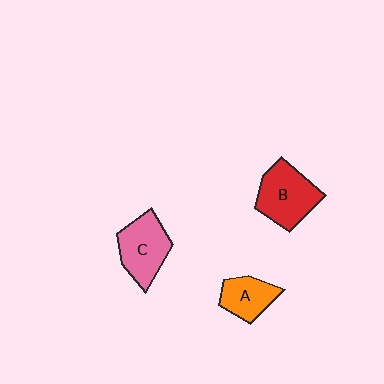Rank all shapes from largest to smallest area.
From largest to smallest: B (red), C (pink), A (orange).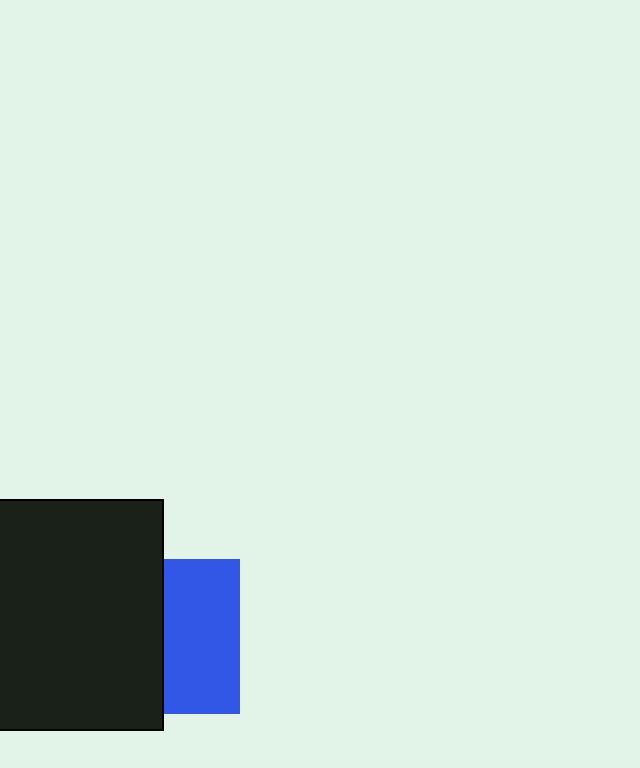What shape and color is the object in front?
The object in front is a black square.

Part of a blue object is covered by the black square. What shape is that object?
It is a square.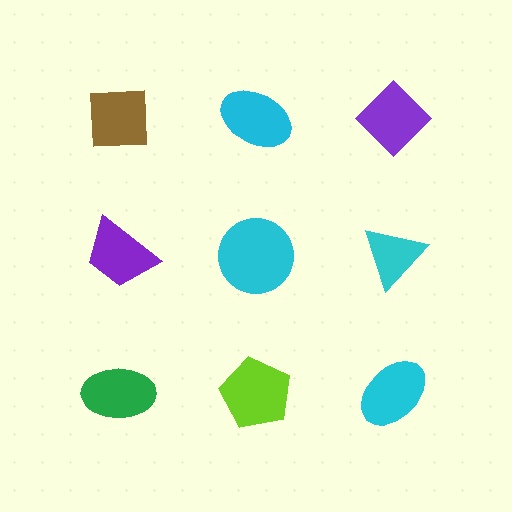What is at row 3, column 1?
A green ellipse.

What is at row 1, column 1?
A brown square.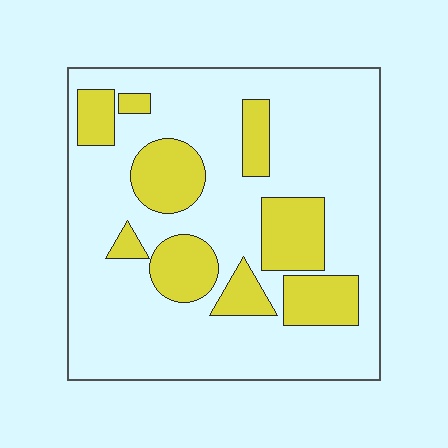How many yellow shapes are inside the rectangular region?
9.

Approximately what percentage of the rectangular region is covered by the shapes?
Approximately 25%.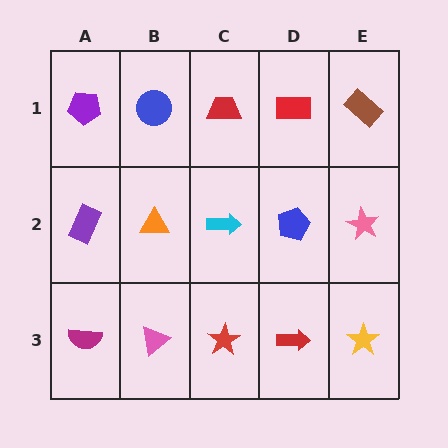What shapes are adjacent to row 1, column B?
An orange triangle (row 2, column B), a purple pentagon (row 1, column A), a red trapezoid (row 1, column C).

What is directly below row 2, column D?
A red arrow.